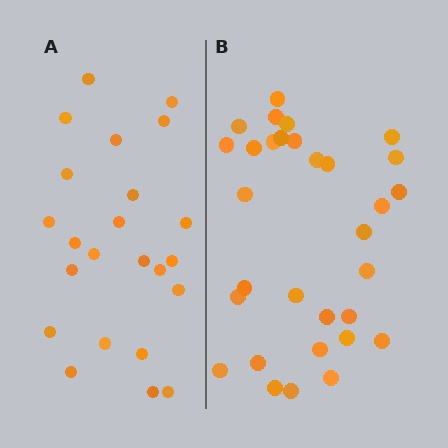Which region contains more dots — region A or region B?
Region B (the right region) has more dots.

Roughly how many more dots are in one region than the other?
Region B has roughly 8 or so more dots than region A.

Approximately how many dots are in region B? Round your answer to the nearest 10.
About 30 dots. (The exact count is 31, which rounds to 30.)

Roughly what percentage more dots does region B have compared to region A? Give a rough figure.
About 35% more.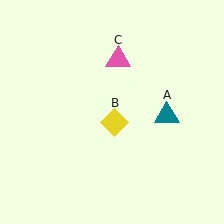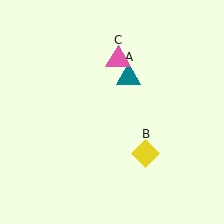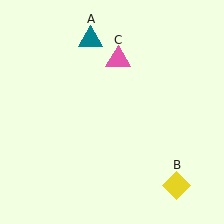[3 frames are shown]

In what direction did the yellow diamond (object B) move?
The yellow diamond (object B) moved down and to the right.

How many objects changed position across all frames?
2 objects changed position: teal triangle (object A), yellow diamond (object B).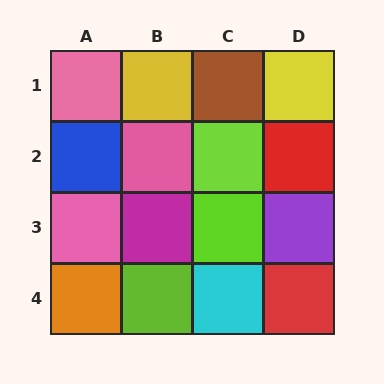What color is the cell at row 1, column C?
Brown.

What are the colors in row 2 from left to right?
Blue, pink, lime, red.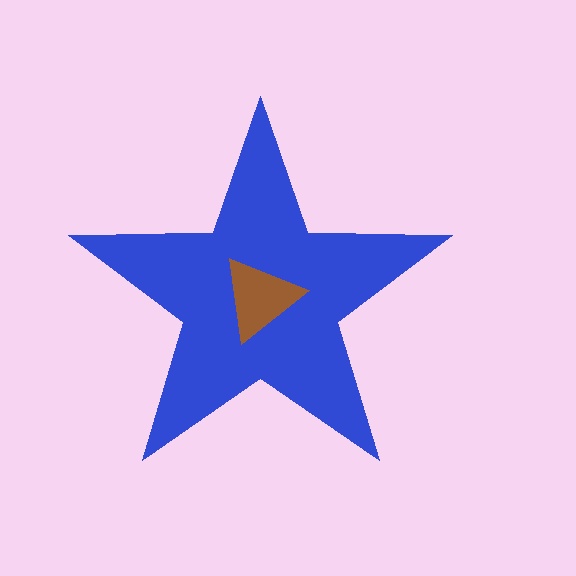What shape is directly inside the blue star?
The brown triangle.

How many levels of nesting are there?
2.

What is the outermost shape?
The blue star.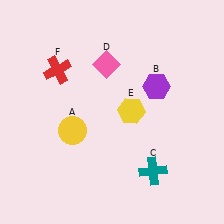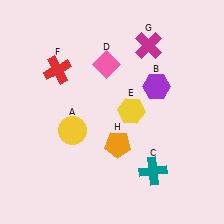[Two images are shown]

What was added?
A magenta cross (G), an orange pentagon (H) were added in Image 2.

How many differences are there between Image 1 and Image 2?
There are 2 differences between the two images.